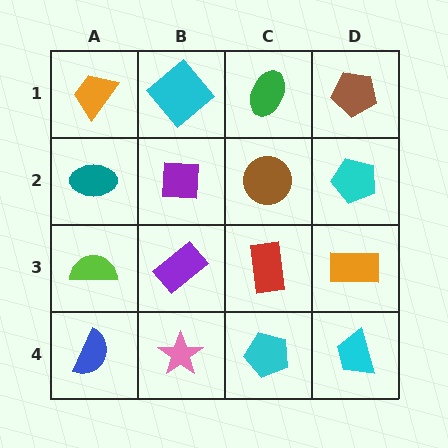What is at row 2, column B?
A purple square.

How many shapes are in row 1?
4 shapes.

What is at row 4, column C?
A cyan pentagon.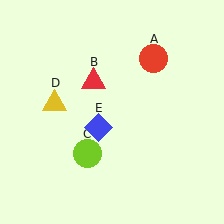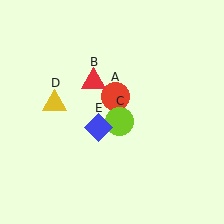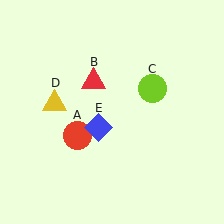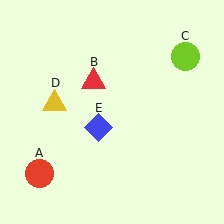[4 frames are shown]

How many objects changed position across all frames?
2 objects changed position: red circle (object A), lime circle (object C).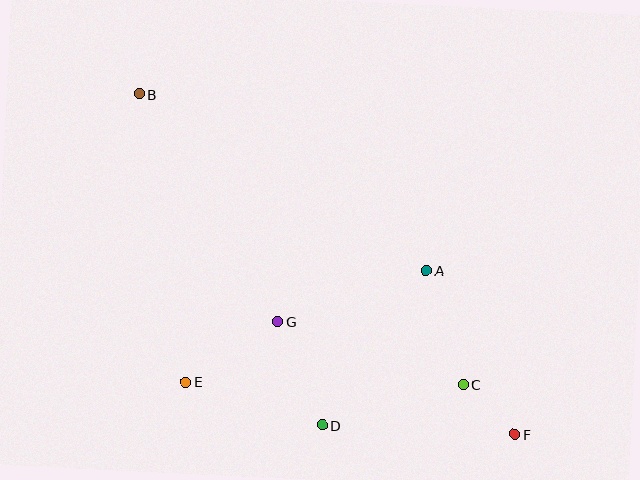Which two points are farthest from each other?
Points B and F are farthest from each other.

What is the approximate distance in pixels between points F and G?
The distance between F and G is approximately 262 pixels.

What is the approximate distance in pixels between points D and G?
The distance between D and G is approximately 113 pixels.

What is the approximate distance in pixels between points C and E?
The distance between C and E is approximately 277 pixels.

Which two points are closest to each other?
Points C and F are closest to each other.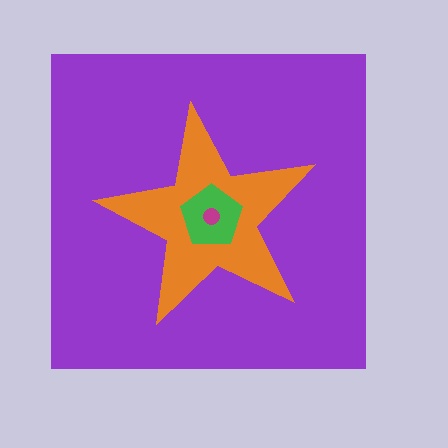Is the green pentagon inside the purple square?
Yes.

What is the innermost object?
The magenta circle.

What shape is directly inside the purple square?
The orange star.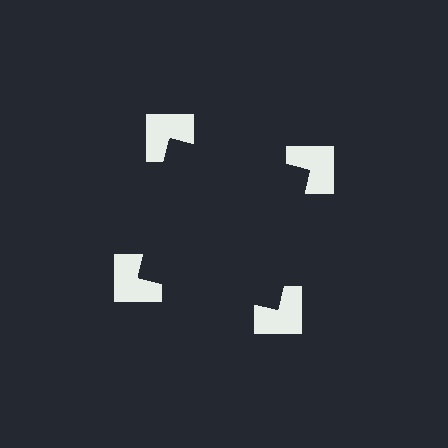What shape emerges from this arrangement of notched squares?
An illusory square — its edges are inferred from the aligned wedge cuts in the notched squares, not physically drawn.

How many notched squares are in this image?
There are 4 — one at each vertex of the illusory square.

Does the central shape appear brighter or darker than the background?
It typically appears slightly darker than the background, even though no actual brightness change is drawn.